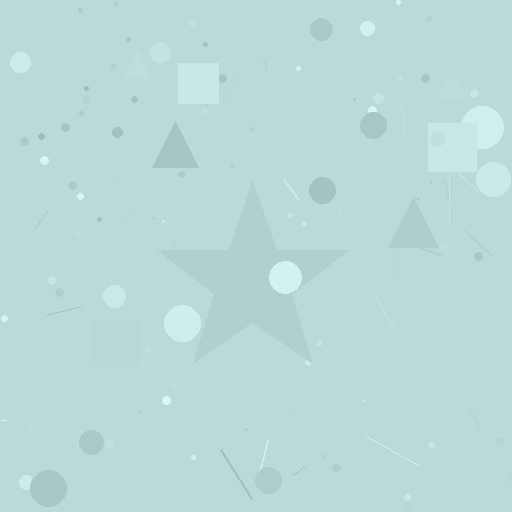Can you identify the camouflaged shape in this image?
The camouflaged shape is a star.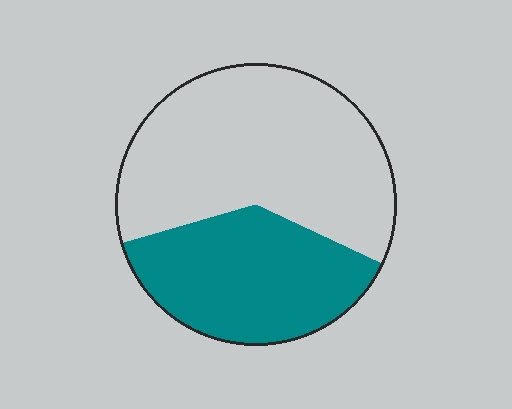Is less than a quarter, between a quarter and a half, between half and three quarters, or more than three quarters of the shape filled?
Between a quarter and a half.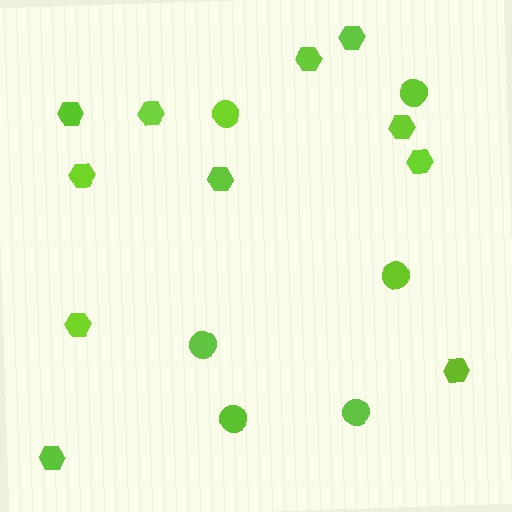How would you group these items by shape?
There are 2 groups: one group of circles (6) and one group of hexagons (11).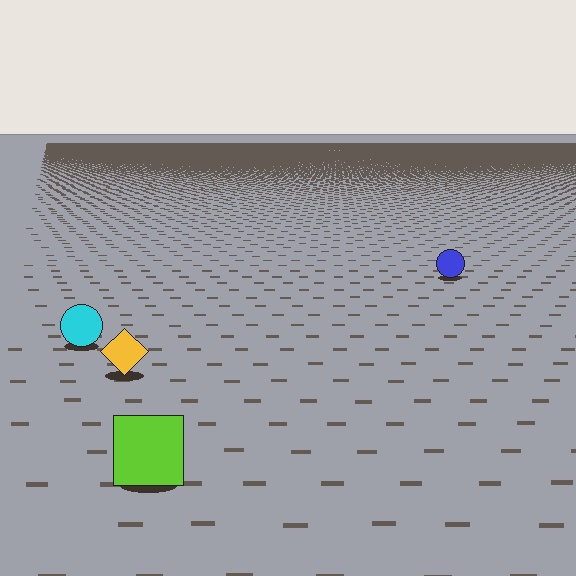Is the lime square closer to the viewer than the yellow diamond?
Yes. The lime square is closer — you can tell from the texture gradient: the ground texture is coarser near it.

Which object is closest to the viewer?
The lime square is closest. The texture marks near it are larger and more spread out.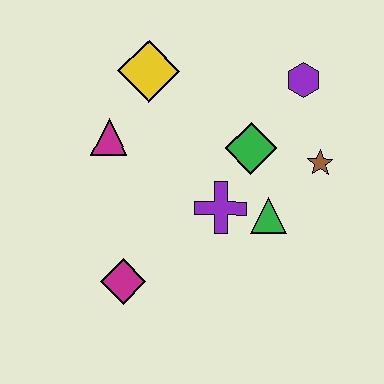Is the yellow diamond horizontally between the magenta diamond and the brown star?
Yes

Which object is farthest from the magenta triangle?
The brown star is farthest from the magenta triangle.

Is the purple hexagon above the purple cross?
Yes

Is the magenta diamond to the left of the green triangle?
Yes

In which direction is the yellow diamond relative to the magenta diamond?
The yellow diamond is above the magenta diamond.